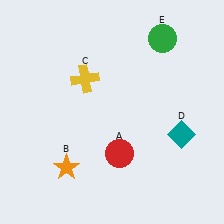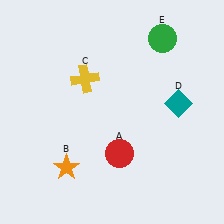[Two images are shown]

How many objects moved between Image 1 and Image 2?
1 object moved between the two images.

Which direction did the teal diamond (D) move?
The teal diamond (D) moved up.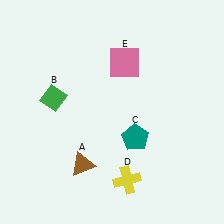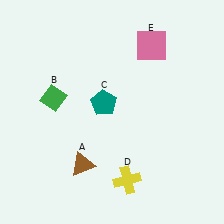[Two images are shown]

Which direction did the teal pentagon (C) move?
The teal pentagon (C) moved up.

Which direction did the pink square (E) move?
The pink square (E) moved right.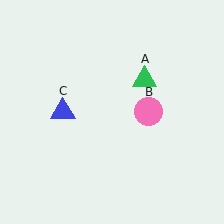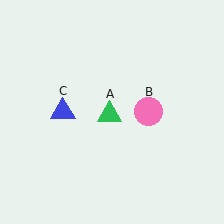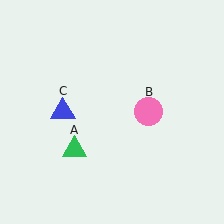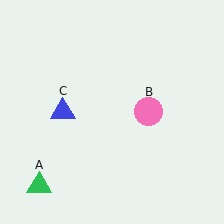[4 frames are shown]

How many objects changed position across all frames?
1 object changed position: green triangle (object A).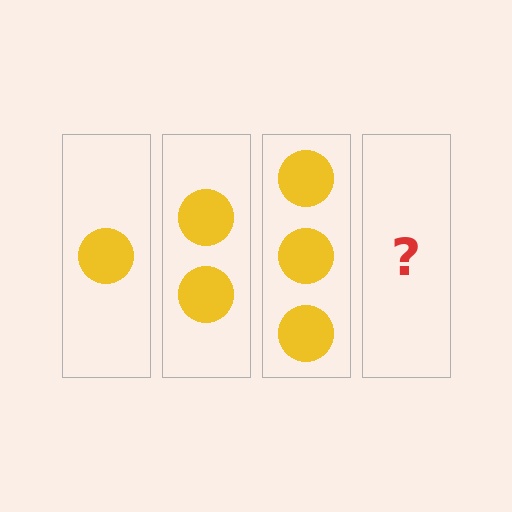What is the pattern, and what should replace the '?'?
The pattern is that each step adds one more circle. The '?' should be 4 circles.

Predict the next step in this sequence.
The next step is 4 circles.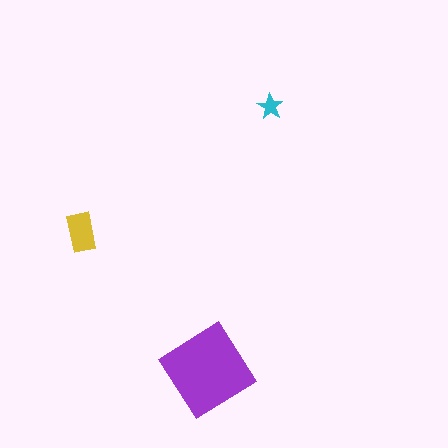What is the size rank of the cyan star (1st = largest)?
3rd.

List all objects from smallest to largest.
The cyan star, the yellow rectangle, the purple diamond.